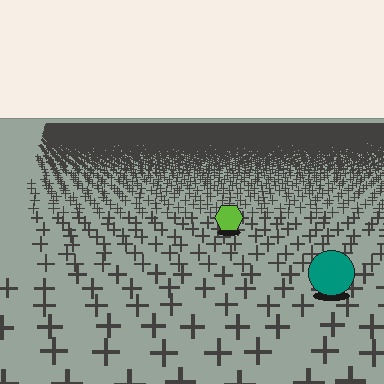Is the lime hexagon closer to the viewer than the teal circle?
No. The teal circle is closer — you can tell from the texture gradient: the ground texture is coarser near it.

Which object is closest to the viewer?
The teal circle is closest. The texture marks near it are larger and more spread out.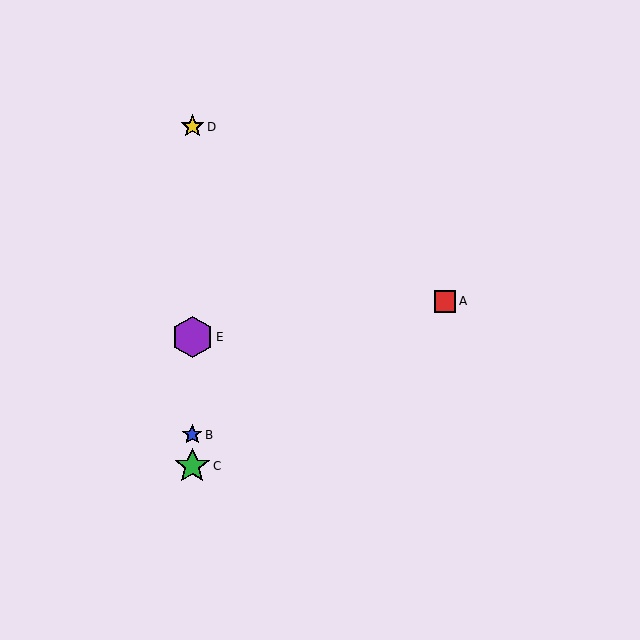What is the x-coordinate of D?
Object D is at x≈192.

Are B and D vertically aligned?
Yes, both are at x≈192.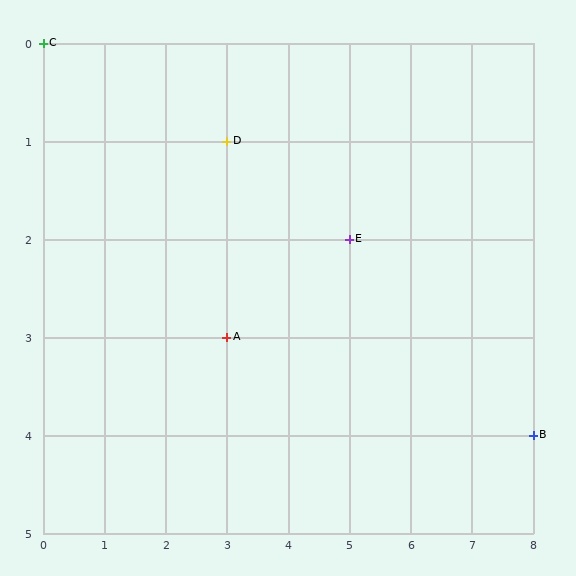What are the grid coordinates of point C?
Point C is at grid coordinates (0, 0).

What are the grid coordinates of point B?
Point B is at grid coordinates (8, 4).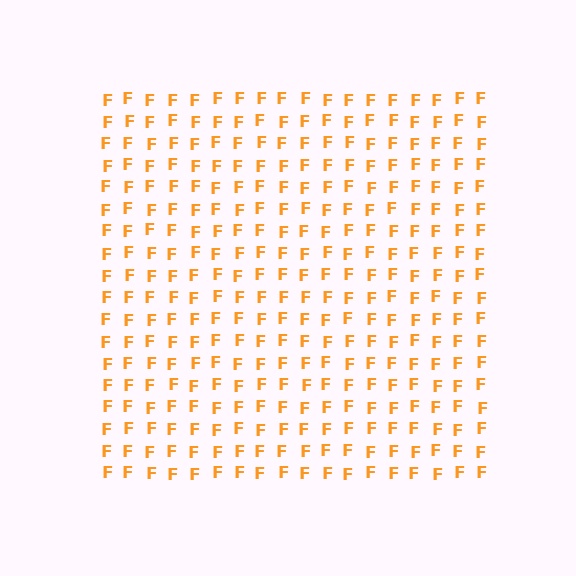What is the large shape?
The large shape is a square.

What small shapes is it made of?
It is made of small letter F's.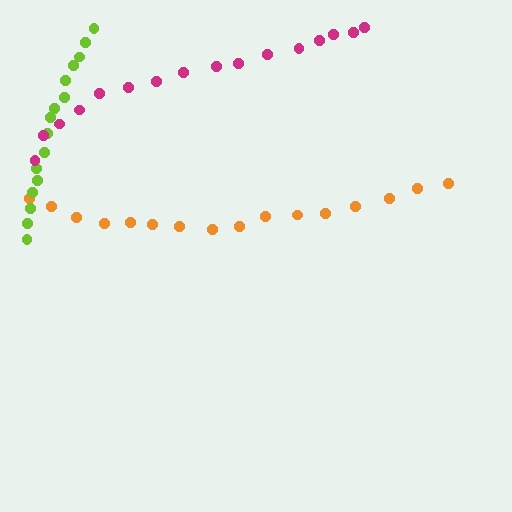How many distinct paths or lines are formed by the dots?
There are 3 distinct paths.